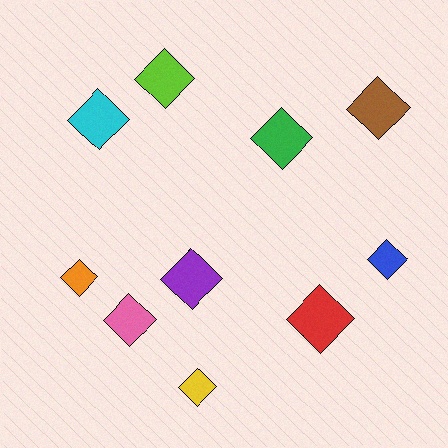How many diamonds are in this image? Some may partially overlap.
There are 10 diamonds.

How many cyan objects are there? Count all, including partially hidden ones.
There is 1 cyan object.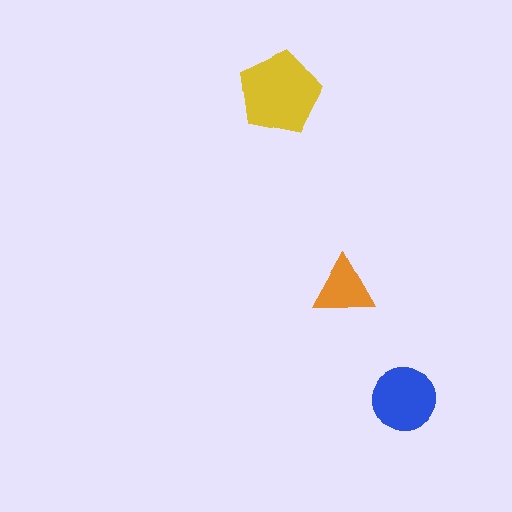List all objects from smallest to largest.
The orange triangle, the blue circle, the yellow pentagon.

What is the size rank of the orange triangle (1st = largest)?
3rd.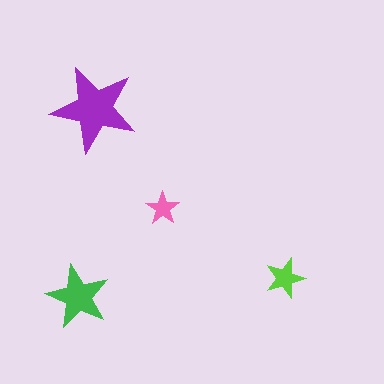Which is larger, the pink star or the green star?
The green one.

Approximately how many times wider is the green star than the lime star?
About 1.5 times wider.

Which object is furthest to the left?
The green star is leftmost.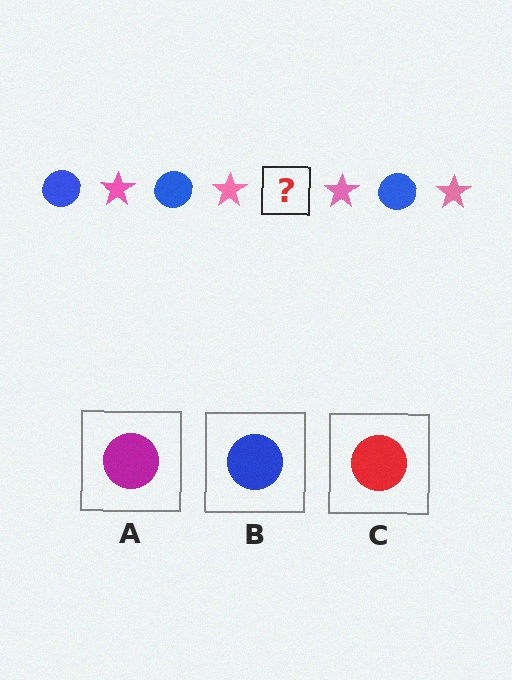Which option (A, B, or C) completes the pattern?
B.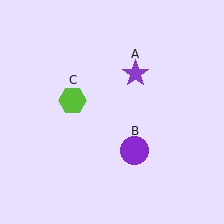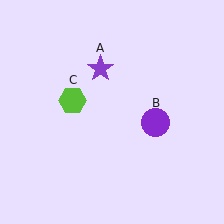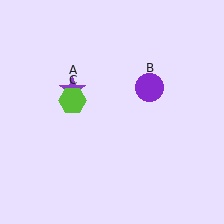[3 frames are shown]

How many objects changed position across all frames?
2 objects changed position: purple star (object A), purple circle (object B).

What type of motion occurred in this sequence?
The purple star (object A), purple circle (object B) rotated counterclockwise around the center of the scene.